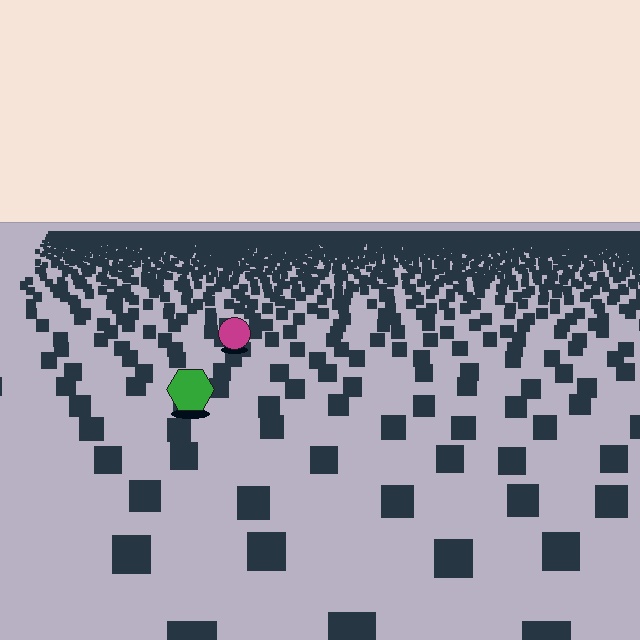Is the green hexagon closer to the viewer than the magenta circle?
Yes. The green hexagon is closer — you can tell from the texture gradient: the ground texture is coarser near it.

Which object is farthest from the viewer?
The magenta circle is farthest from the viewer. It appears smaller and the ground texture around it is denser.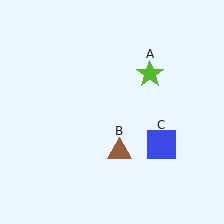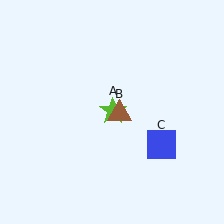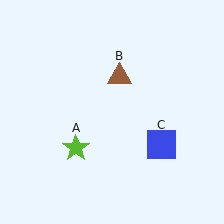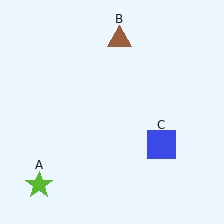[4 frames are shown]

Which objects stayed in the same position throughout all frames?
Blue square (object C) remained stationary.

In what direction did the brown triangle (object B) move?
The brown triangle (object B) moved up.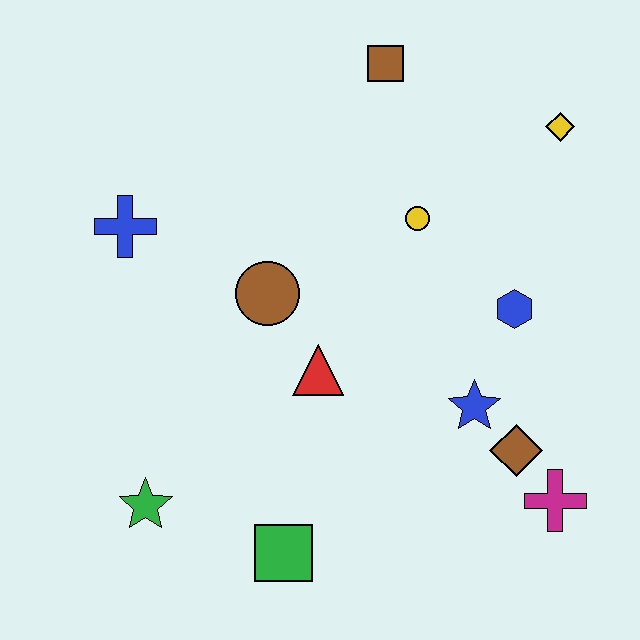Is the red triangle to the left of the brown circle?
No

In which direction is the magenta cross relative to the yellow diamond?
The magenta cross is below the yellow diamond.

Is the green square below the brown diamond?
Yes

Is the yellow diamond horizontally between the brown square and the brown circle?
No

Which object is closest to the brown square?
The yellow circle is closest to the brown square.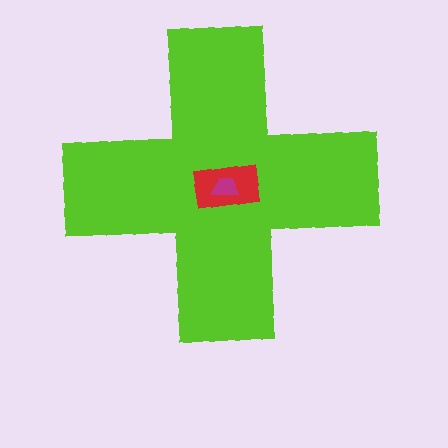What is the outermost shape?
The lime cross.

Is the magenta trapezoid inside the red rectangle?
Yes.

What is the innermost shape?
The magenta trapezoid.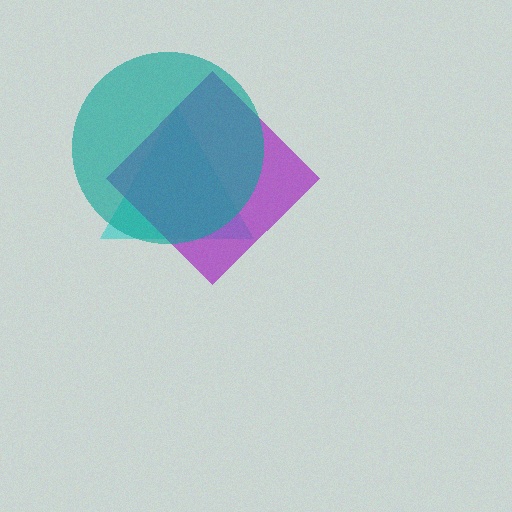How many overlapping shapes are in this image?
There are 3 overlapping shapes in the image.